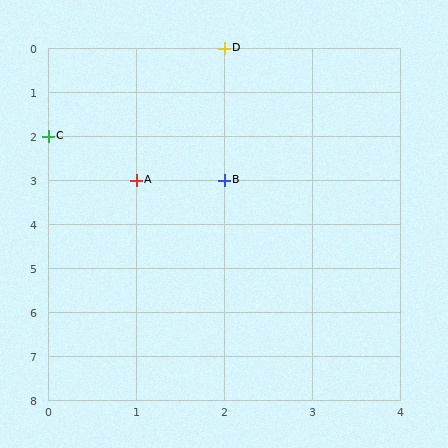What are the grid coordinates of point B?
Point B is at grid coordinates (2, 3).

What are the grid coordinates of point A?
Point A is at grid coordinates (1, 3).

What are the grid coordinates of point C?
Point C is at grid coordinates (0, 2).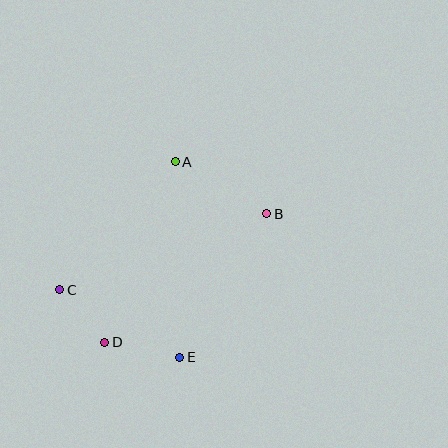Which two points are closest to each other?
Points C and D are closest to each other.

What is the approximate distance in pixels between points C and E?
The distance between C and E is approximately 138 pixels.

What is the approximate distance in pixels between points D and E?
The distance between D and E is approximately 77 pixels.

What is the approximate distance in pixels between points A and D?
The distance between A and D is approximately 194 pixels.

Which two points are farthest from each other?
Points B and C are farthest from each other.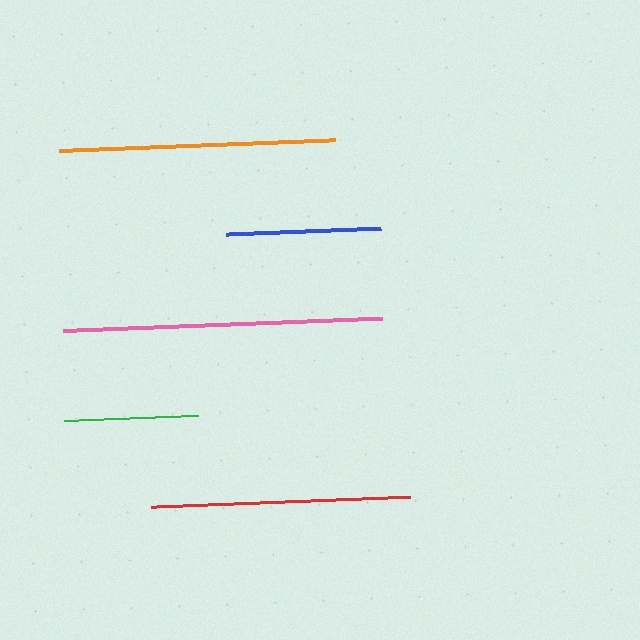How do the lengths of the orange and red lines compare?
The orange and red lines are approximately the same length.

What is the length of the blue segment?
The blue segment is approximately 155 pixels long.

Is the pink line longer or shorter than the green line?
The pink line is longer than the green line.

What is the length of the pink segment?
The pink segment is approximately 320 pixels long.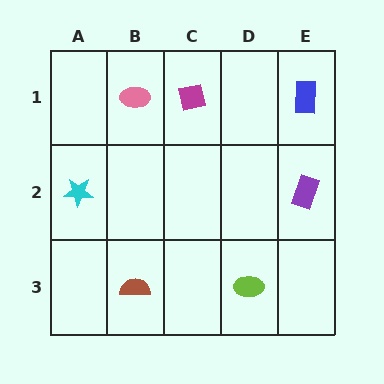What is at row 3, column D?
A lime ellipse.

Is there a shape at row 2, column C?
No, that cell is empty.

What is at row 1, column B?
A pink ellipse.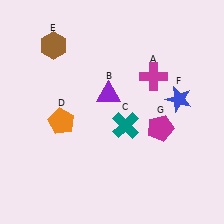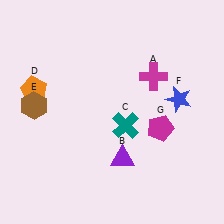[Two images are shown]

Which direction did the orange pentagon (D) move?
The orange pentagon (D) moved up.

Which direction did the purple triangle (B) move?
The purple triangle (B) moved down.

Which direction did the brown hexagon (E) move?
The brown hexagon (E) moved down.